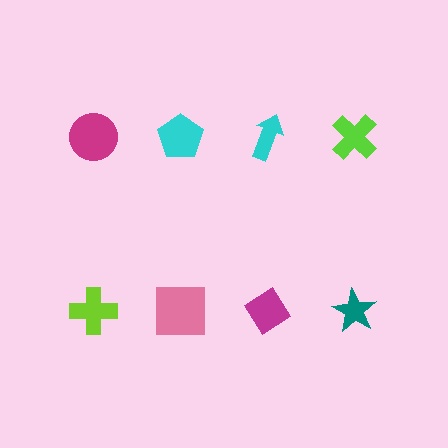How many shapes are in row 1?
4 shapes.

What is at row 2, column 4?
A teal star.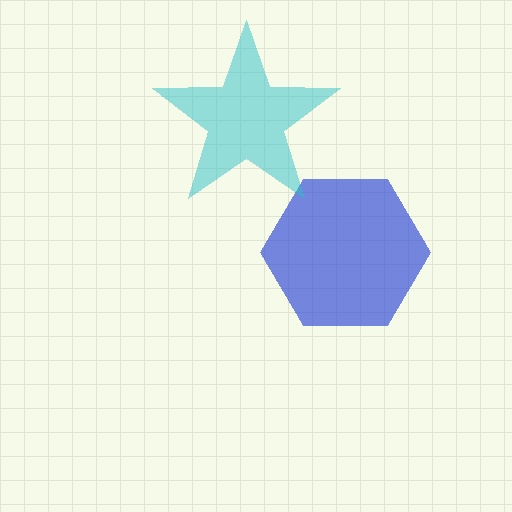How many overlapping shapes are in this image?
There are 2 overlapping shapes in the image.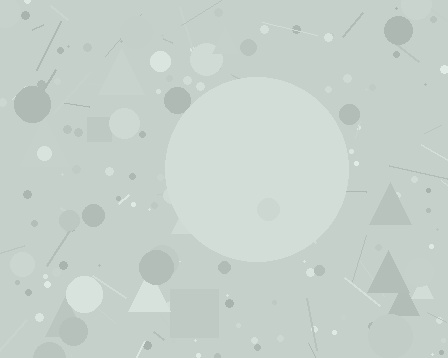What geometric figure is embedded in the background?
A circle is embedded in the background.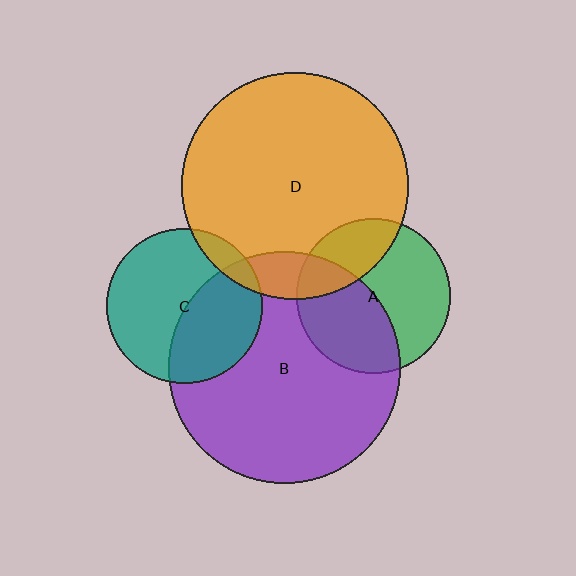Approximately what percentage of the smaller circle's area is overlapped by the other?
Approximately 10%.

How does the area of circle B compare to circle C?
Approximately 2.2 times.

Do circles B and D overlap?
Yes.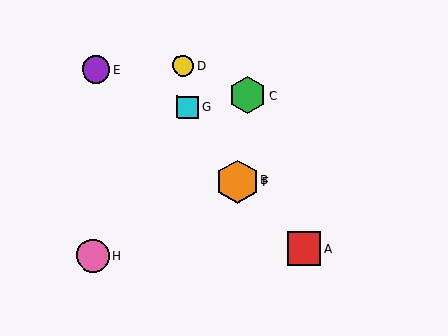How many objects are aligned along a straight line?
3 objects (B, F, H) are aligned along a straight line.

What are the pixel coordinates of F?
Object F is at (237, 182).